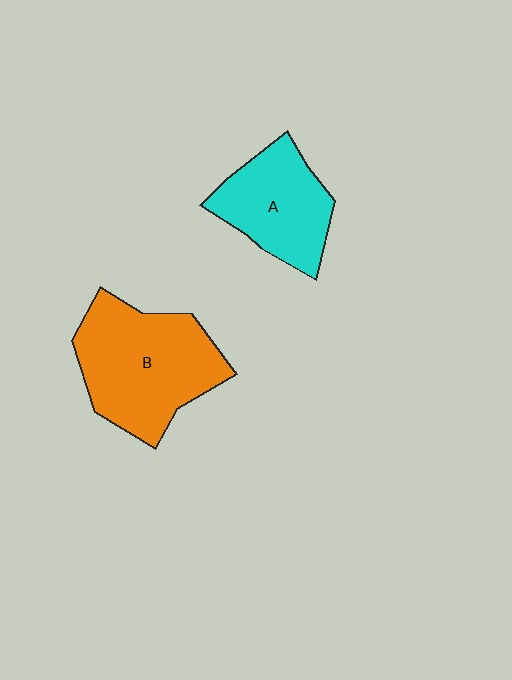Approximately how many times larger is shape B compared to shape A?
Approximately 1.4 times.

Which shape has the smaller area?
Shape A (cyan).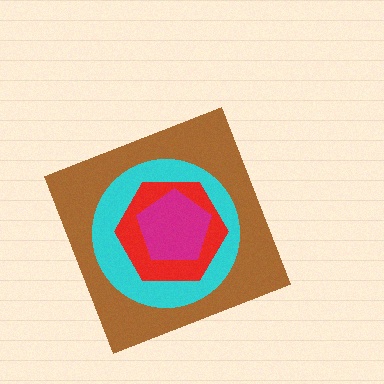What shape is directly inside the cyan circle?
The red hexagon.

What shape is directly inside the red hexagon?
The magenta pentagon.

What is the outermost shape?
The brown diamond.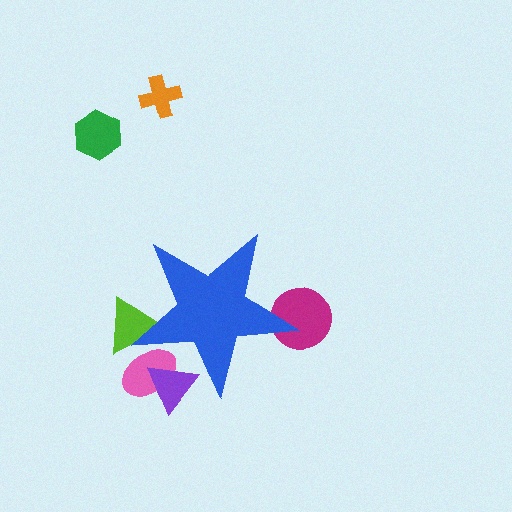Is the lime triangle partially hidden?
Yes, the lime triangle is partially hidden behind the blue star.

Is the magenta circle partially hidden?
Yes, the magenta circle is partially hidden behind the blue star.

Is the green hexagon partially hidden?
No, the green hexagon is fully visible.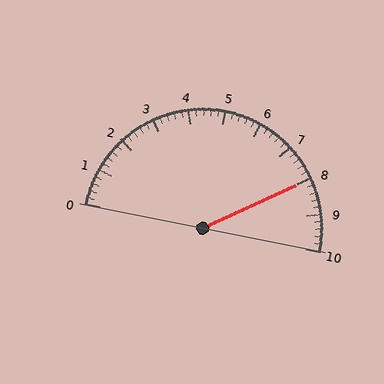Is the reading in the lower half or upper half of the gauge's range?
The reading is in the upper half of the range (0 to 10).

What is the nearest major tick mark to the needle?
The nearest major tick mark is 8.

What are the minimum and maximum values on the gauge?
The gauge ranges from 0 to 10.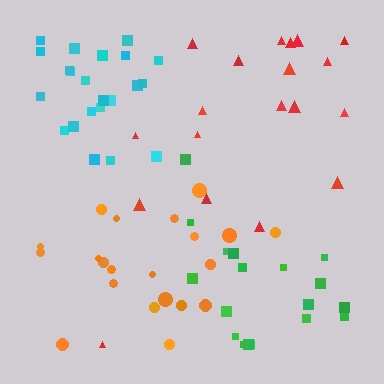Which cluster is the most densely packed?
Cyan.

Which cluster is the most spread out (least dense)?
Red.